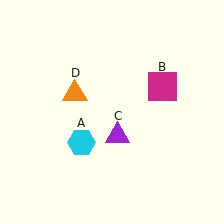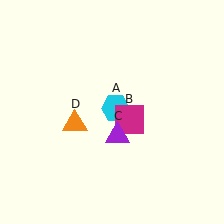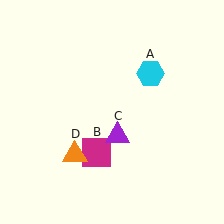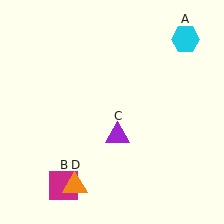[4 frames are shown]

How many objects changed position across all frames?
3 objects changed position: cyan hexagon (object A), magenta square (object B), orange triangle (object D).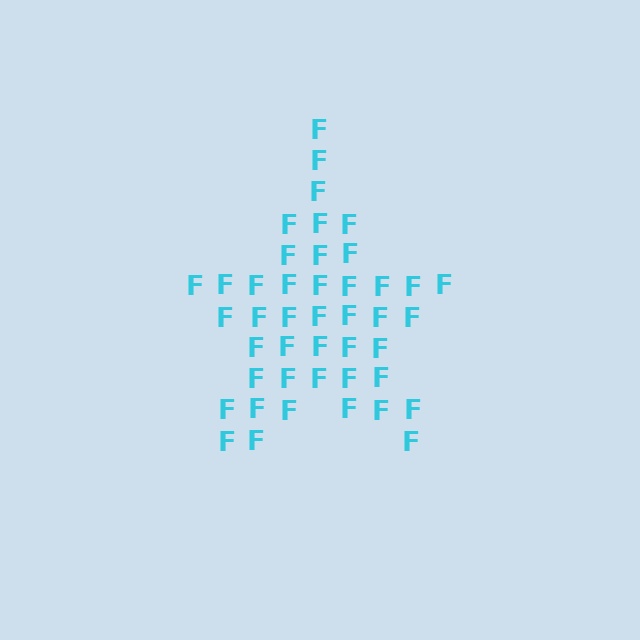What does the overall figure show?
The overall figure shows a star.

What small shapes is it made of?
It is made of small letter F's.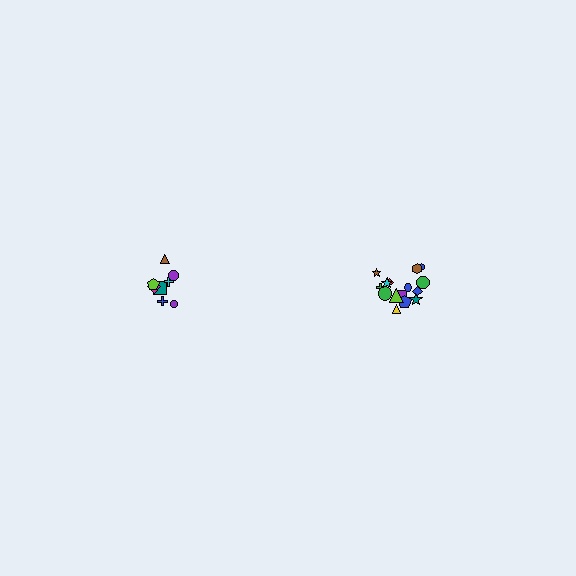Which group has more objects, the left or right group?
The right group.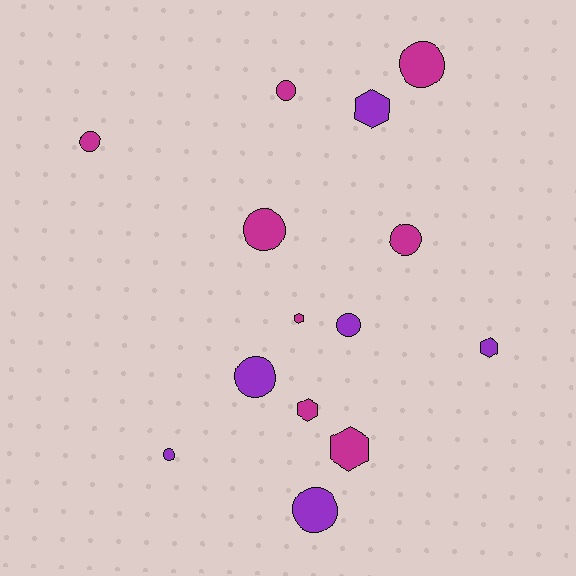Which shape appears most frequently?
Circle, with 9 objects.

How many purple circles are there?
There are 4 purple circles.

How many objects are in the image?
There are 14 objects.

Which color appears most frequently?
Magenta, with 8 objects.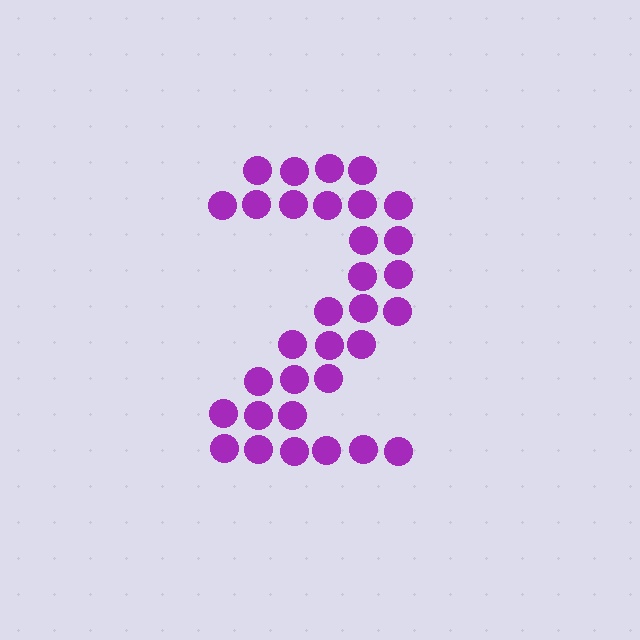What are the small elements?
The small elements are circles.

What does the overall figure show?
The overall figure shows the digit 2.